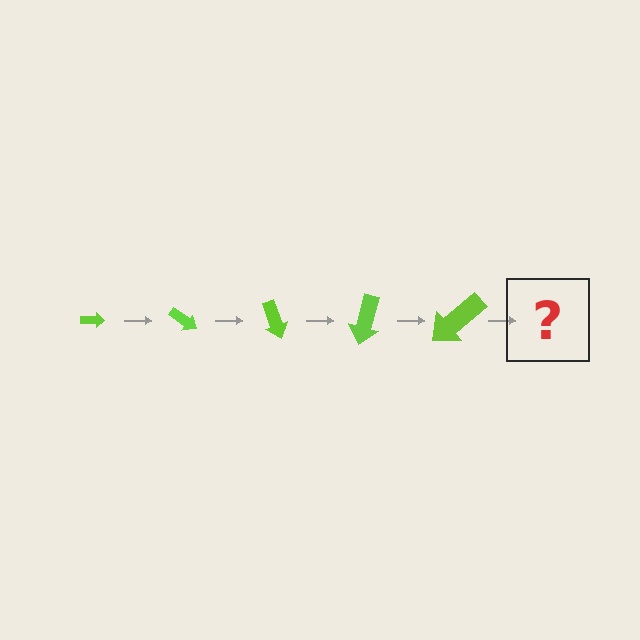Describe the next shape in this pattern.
It should be an arrow, larger than the previous one and rotated 175 degrees from the start.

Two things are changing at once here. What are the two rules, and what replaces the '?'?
The two rules are that the arrow grows larger each step and it rotates 35 degrees each step. The '?' should be an arrow, larger than the previous one and rotated 175 degrees from the start.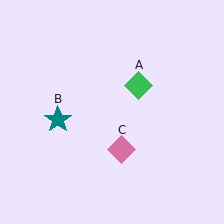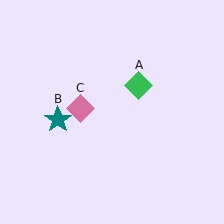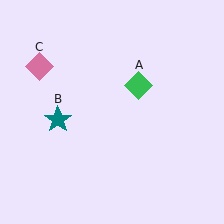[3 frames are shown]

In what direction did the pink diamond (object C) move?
The pink diamond (object C) moved up and to the left.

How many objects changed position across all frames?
1 object changed position: pink diamond (object C).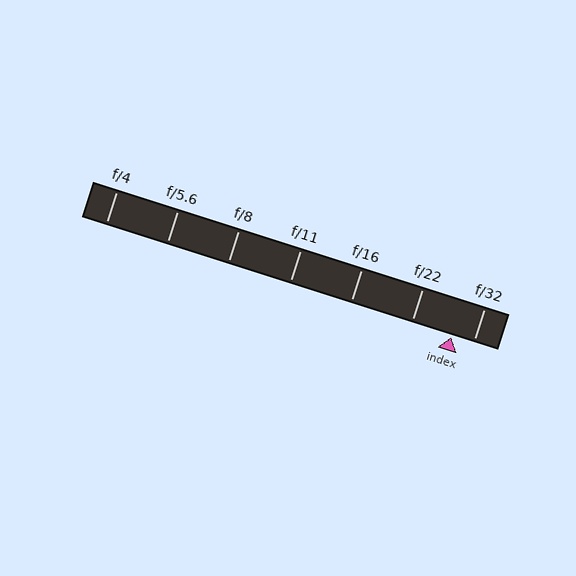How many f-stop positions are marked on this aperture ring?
There are 7 f-stop positions marked.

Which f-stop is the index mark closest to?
The index mark is closest to f/32.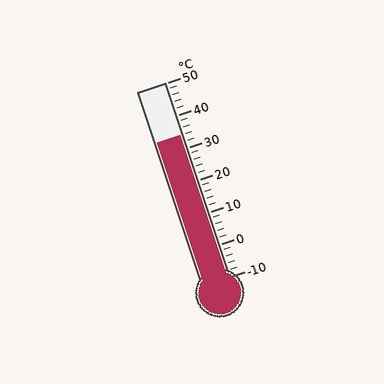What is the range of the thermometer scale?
The thermometer scale ranges from -10°C to 50°C.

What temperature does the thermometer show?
The thermometer shows approximately 34°C.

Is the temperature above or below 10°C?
The temperature is above 10°C.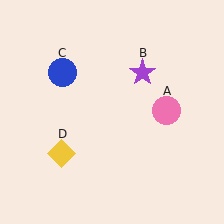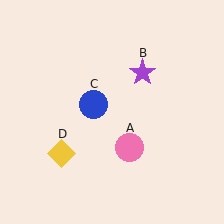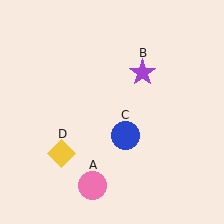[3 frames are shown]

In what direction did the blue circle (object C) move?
The blue circle (object C) moved down and to the right.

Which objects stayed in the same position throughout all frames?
Purple star (object B) and yellow diamond (object D) remained stationary.